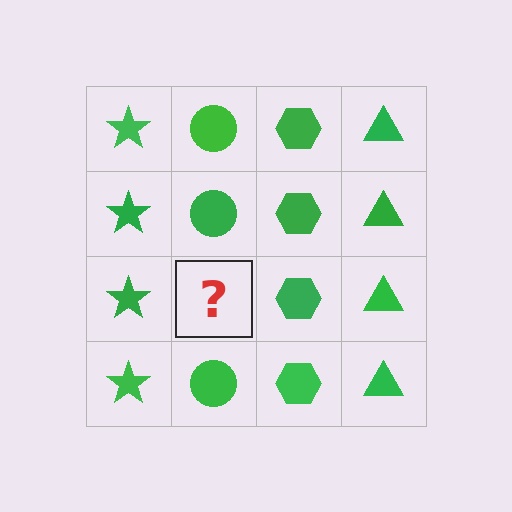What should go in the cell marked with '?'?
The missing cell should contain a green circle.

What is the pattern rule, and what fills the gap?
The rule is that each column has a consistent shape. The gap should be filled with a green circle.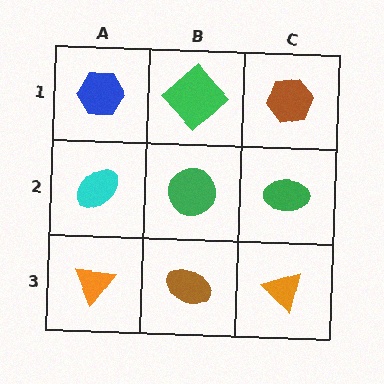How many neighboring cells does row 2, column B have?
4.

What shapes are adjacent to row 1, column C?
A green ellipse (row 2, column C), a green diamond (row 1, column B).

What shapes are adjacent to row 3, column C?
A green ellipse (row 2, column C), a brown ellipse (row 3, column B).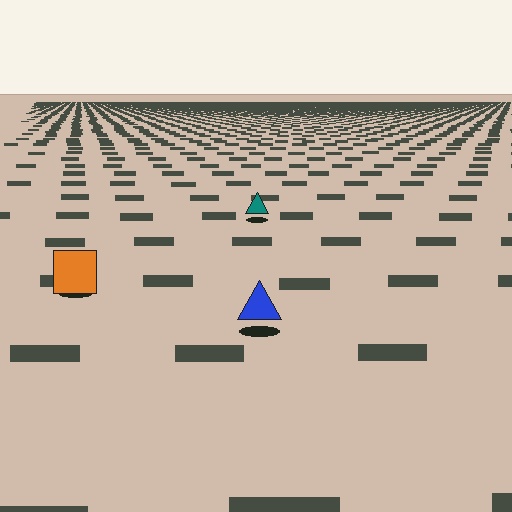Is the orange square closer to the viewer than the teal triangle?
Yes. The orange square is closer — you can tell from the texture gradient: the ground texture is coarser near it.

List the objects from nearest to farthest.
From nearest to farthest: the blue triangle, the orange square, the teal triangle.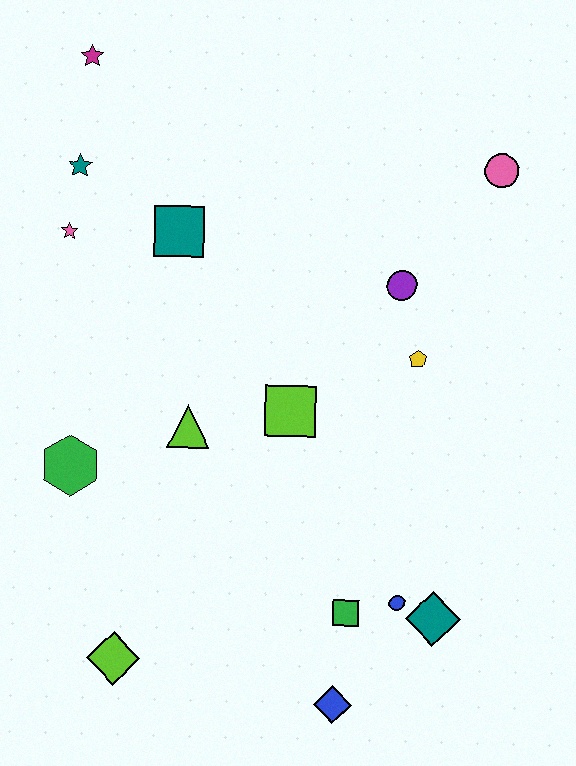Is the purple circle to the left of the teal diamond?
Yes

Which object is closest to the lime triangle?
The lime square is closest to the lime triangle.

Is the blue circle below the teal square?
Yes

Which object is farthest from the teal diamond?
The magenta star is farthest from the teal diamond.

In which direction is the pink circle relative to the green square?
The pink circle is above the green square.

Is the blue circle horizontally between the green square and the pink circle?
Yes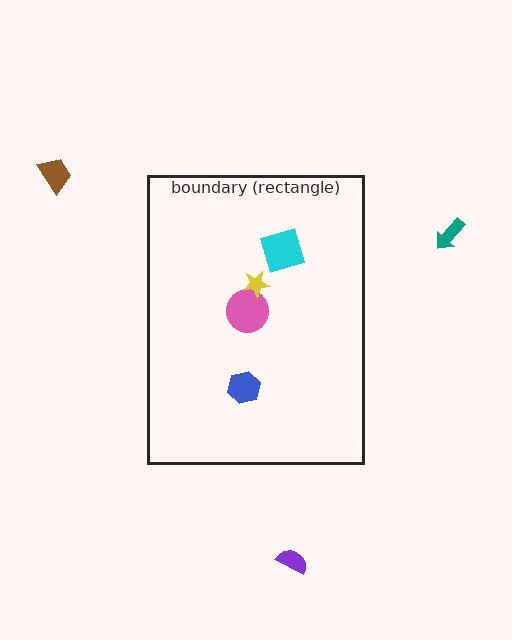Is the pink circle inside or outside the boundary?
Inside.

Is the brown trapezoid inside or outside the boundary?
Outside.